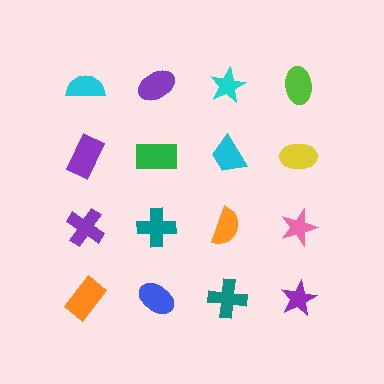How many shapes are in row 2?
4 shapes.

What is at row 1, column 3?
A cyan star.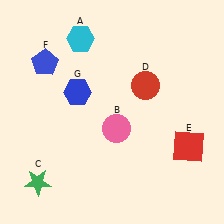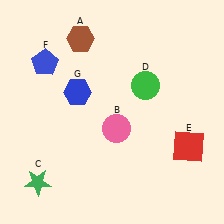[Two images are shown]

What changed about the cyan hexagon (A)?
In Image 1, A is cyan. In Image 2, it changed to brown.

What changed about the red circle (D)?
In Image 1, D is red. In Image 2, it changed to green.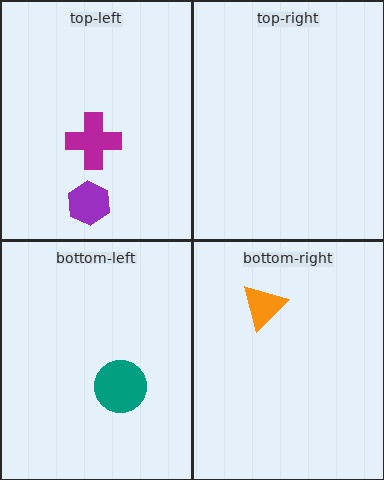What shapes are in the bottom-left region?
The teal circle.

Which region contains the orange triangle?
The bottom-right region.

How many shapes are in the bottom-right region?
1.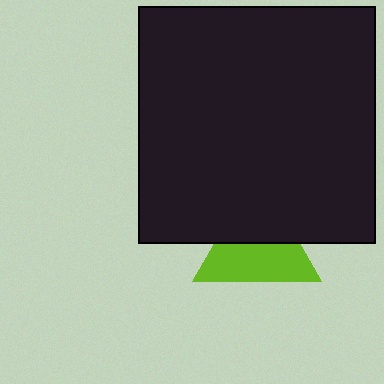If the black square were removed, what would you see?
You would see the complete lime triangle.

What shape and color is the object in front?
The object in front is a black square.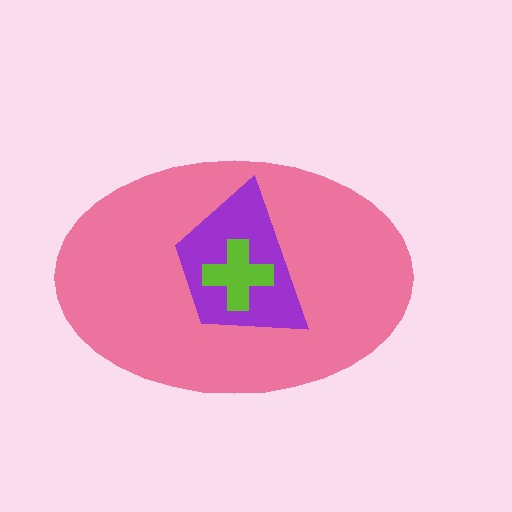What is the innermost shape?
The lime cross.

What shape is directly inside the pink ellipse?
The purple trapezoid.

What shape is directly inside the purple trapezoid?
The lime cross.